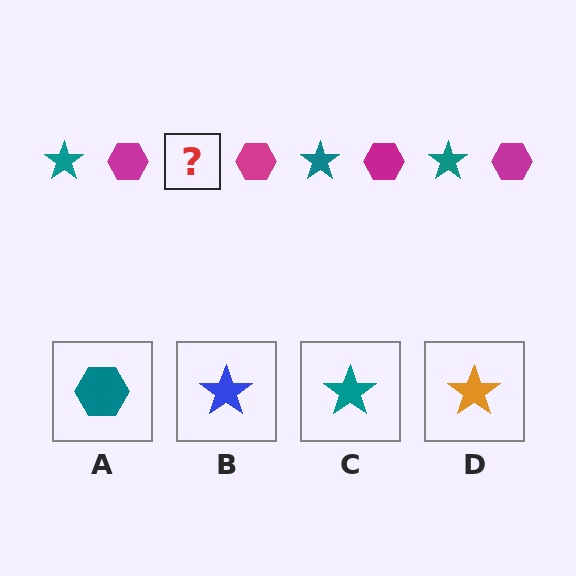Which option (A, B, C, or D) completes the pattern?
C.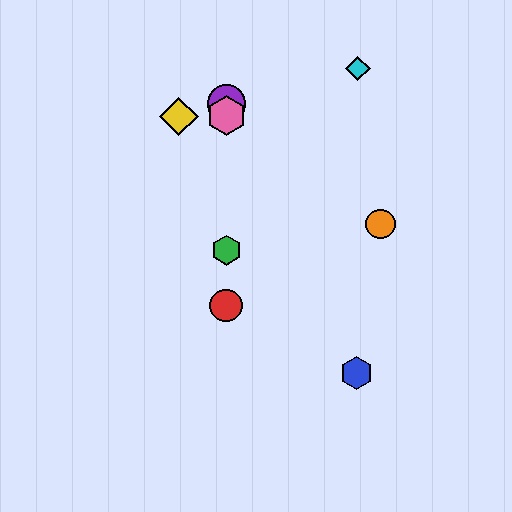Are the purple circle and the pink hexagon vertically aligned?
Yes, both are at x≈226.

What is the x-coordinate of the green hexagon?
The green hexagon is at x≈226.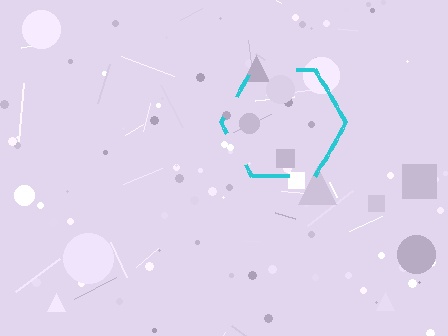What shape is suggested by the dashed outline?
The dashed outline suggests a hexagon.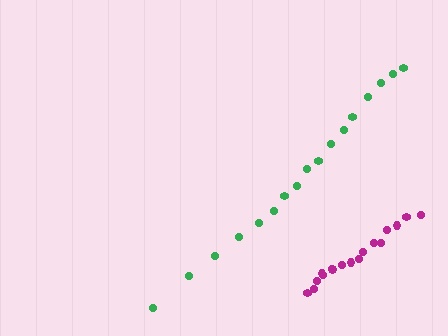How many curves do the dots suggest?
There are 2 distinct paths.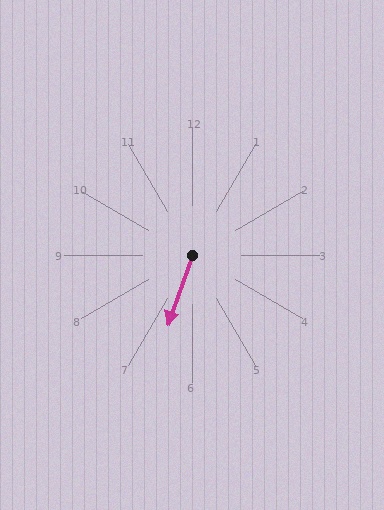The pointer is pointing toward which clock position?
Roughly 7 o'clock.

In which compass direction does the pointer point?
South.